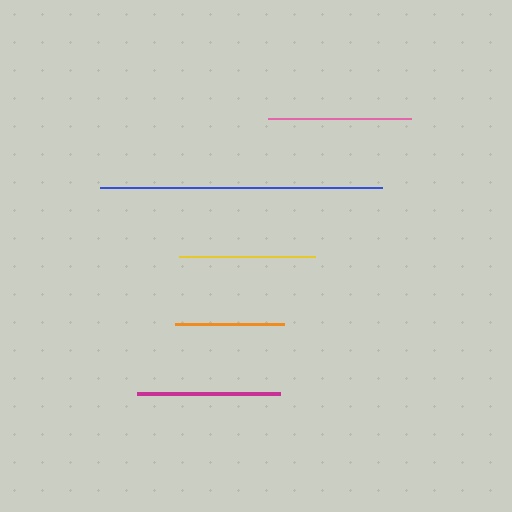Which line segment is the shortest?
The orange line is the shortest at approximately 109 pixels.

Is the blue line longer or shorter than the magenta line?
The blue line is longer than the magenta line.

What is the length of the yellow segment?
The yellow segment is approximately 136 pixels long.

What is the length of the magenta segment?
The magenta segment is approximately 143 pixels long.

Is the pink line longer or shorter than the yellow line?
The pink line is longer than the yellow line.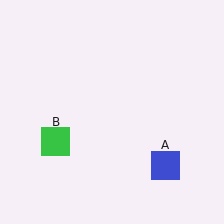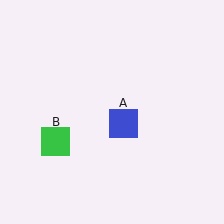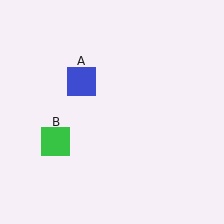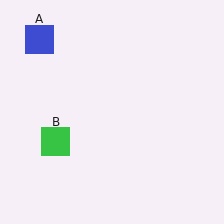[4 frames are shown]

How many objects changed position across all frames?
1 object changed position: blue square (object A).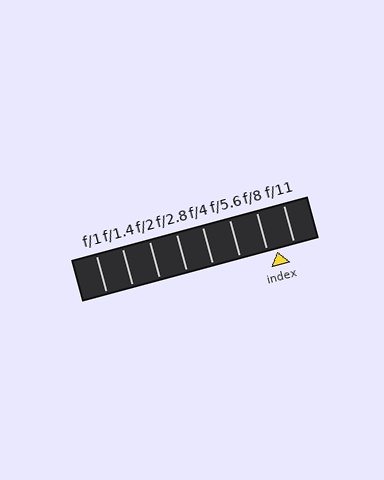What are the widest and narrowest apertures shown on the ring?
The widest aperture shown is f/1 and the narrowest is f/11.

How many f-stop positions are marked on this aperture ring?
There are 8 f-stop positions marked.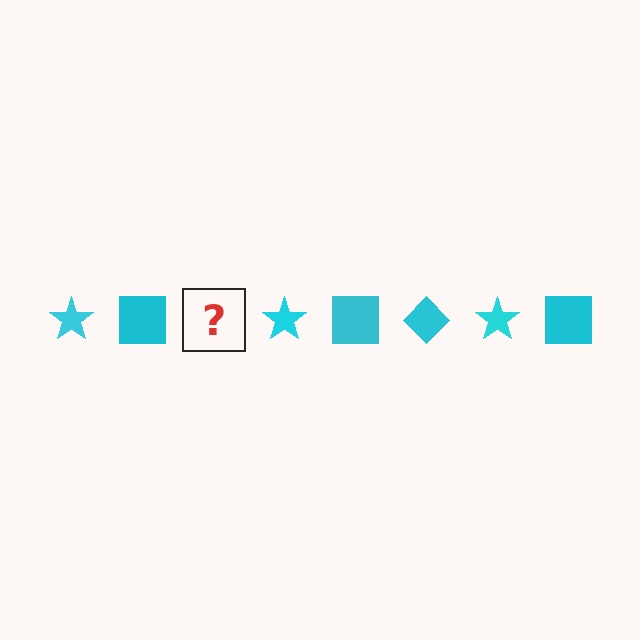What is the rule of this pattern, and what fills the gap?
The rule is that the pattern cycles through star, square, diamond shapes in cyan. The gap should be filled with a cyan diamond.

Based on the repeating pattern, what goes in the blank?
The blank should be a cyan diamond.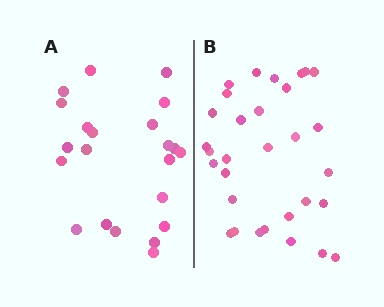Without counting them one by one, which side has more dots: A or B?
Region B (the right region) has more dots.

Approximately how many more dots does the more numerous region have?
Region B has roughly 8 or so more dots than region A.